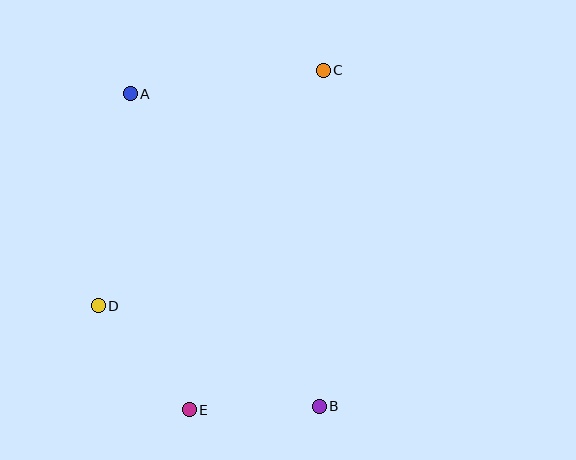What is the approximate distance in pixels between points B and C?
The distance between B and C is approximately 336 pixels.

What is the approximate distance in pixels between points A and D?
The distance between A and D is approximately 214 pixels.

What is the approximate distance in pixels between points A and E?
The distance between A and E is approximately 322 pixels.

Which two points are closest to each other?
Points B and E are closest to each other.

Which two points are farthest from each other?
Points A and B are farthest from each other.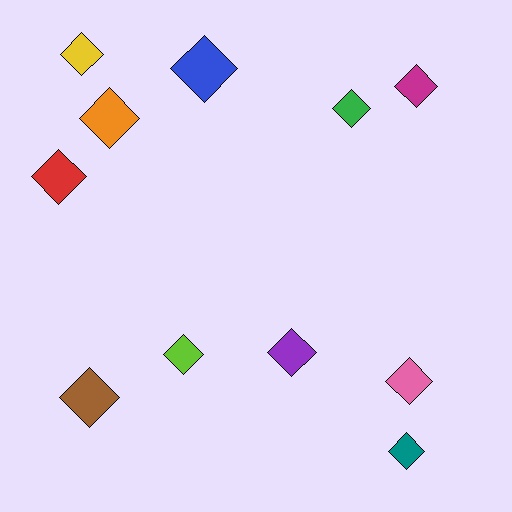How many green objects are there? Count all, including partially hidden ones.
There is 1 green object.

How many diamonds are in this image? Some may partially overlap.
There are 11 diamonds.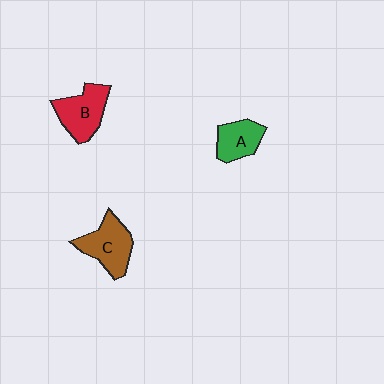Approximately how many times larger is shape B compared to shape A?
Approximately 1.3 times.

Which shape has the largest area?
Shape C (brown).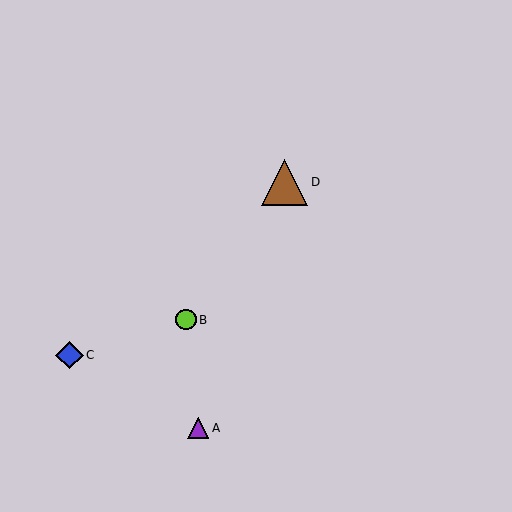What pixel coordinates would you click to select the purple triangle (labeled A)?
Click at (198, 428) to select the purple triangle A.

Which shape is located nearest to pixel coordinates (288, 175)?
The brown triangle (labeled D) at (285, 182) is nearest to that location.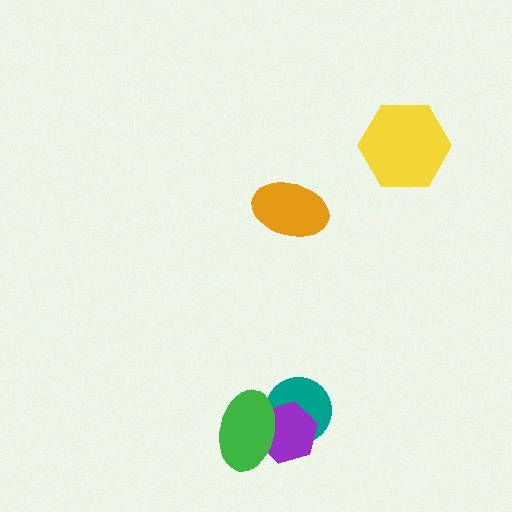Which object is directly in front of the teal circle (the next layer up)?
The purple hexagon is directly in front of the teal circle.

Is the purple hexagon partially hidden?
Yes, it is partially covered by another shape.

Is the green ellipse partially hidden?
No, no other shape covers it.